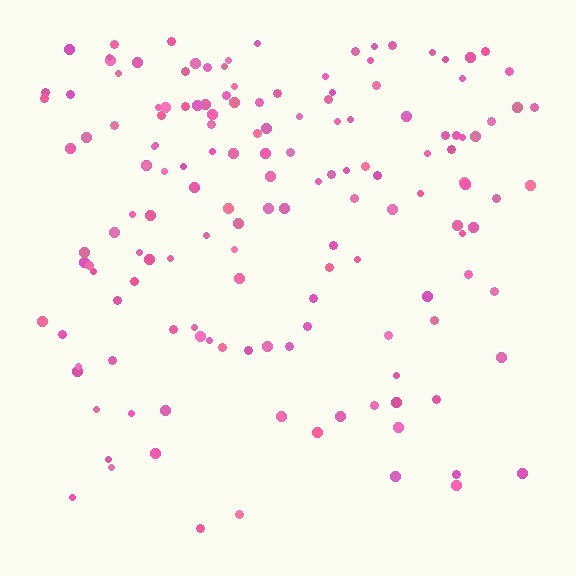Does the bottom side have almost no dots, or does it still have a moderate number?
Still a moderate number, just noticeably fewer than the top.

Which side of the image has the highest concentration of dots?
The top.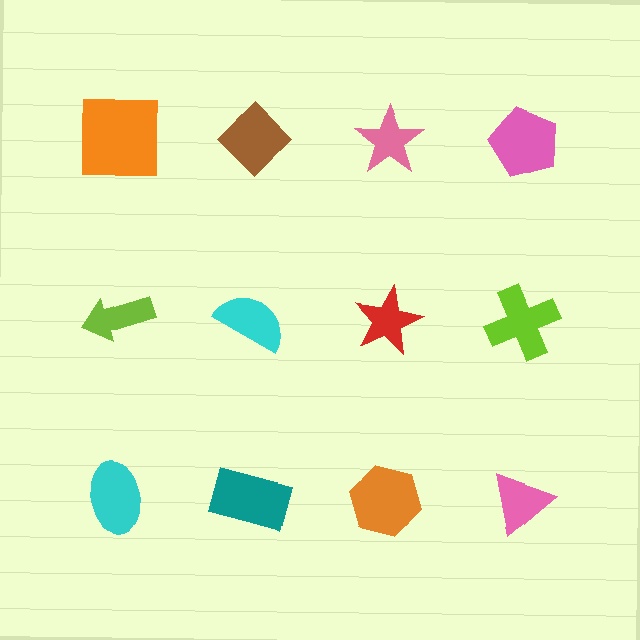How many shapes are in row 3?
4 shapes.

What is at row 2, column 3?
A red star.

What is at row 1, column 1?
An orange square.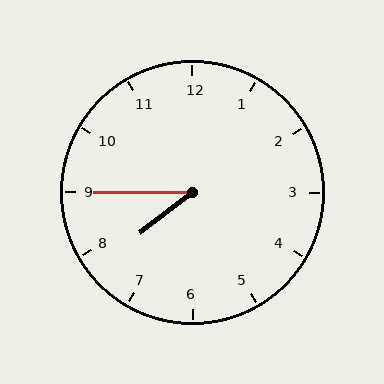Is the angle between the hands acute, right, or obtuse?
It is acute.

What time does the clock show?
7:45.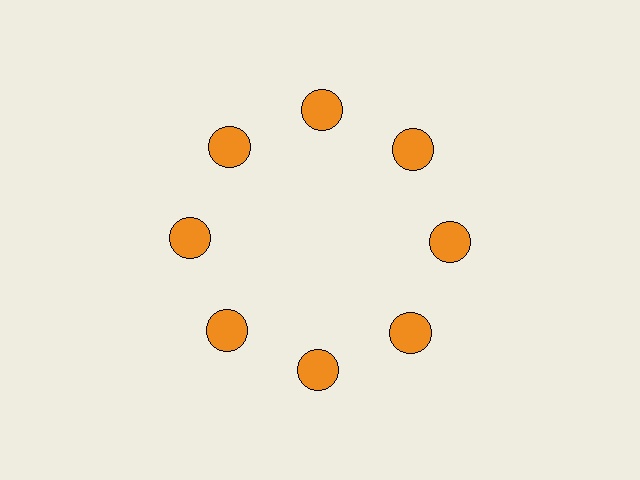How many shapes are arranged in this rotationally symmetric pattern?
There are 8 shapes, arranged in 8 groups of 1.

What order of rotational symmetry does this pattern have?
This pattern has 8-fold rotational symmetry.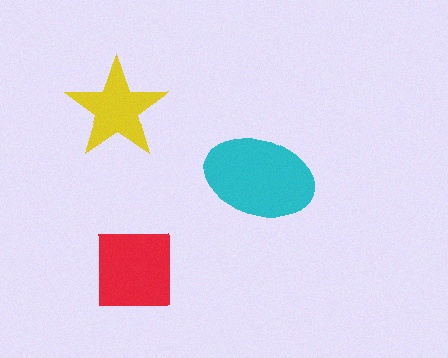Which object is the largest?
The cyan ellipse.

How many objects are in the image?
There are 3 objects in the image.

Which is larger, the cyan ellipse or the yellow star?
The cyan ellipse.